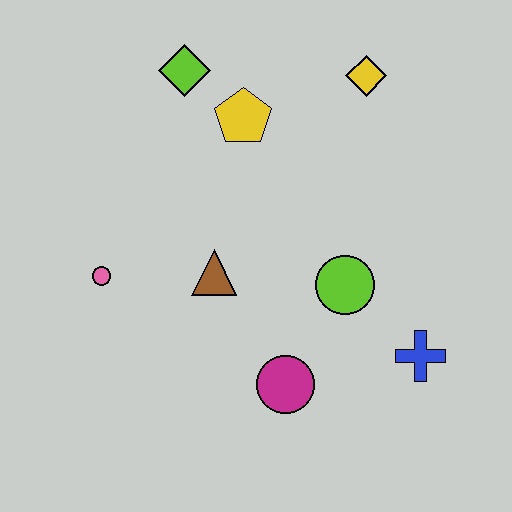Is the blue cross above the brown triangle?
No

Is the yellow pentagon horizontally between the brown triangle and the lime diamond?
No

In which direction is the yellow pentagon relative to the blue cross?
The yellow pentagon is above the blue cross.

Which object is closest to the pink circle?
The brown triangle is closest to the pink circle.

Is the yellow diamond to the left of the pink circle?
No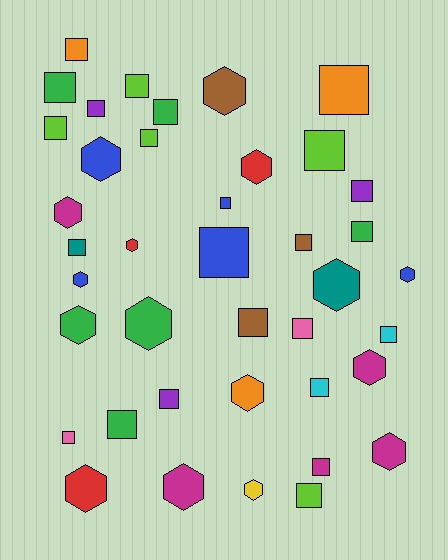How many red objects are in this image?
There are 3 red objects.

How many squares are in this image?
There are 24 squares.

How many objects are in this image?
There are 40 objects.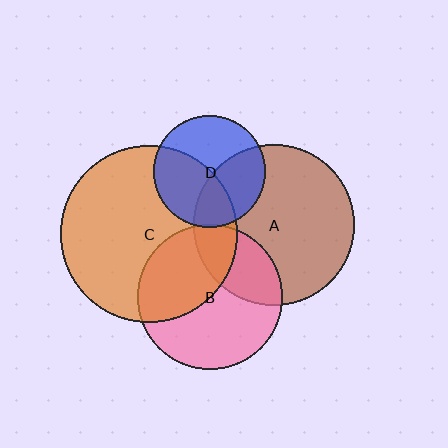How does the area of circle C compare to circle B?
Approximately 1.5 times.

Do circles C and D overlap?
Yes.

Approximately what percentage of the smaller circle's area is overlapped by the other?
Approximately 45%.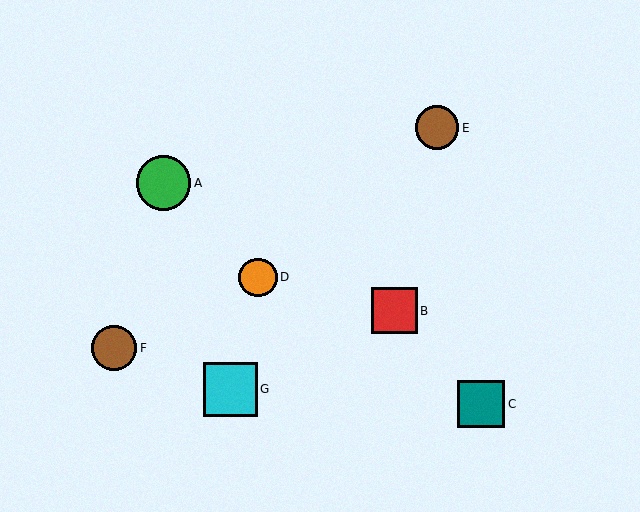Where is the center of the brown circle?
The center of the brown circle is at (114, 348).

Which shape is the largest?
The green circle (labeled A) is the largest.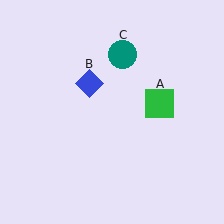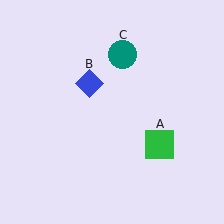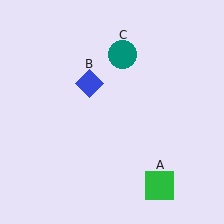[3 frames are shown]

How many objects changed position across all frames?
1 object changed position: green square (object A).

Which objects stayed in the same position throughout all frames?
Blue diamond (object B) and teal circle (object C) remained stationary.